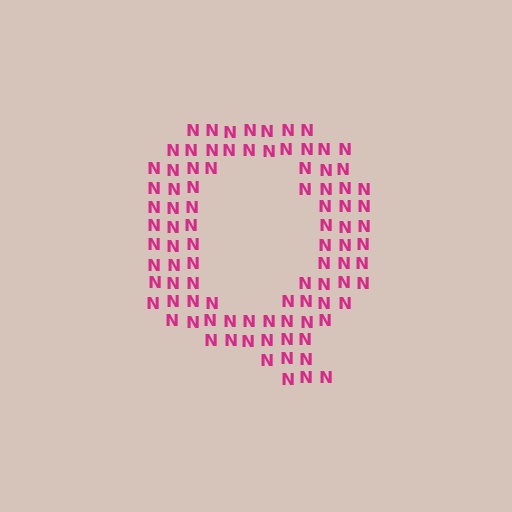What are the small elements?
The small elements are letter N's.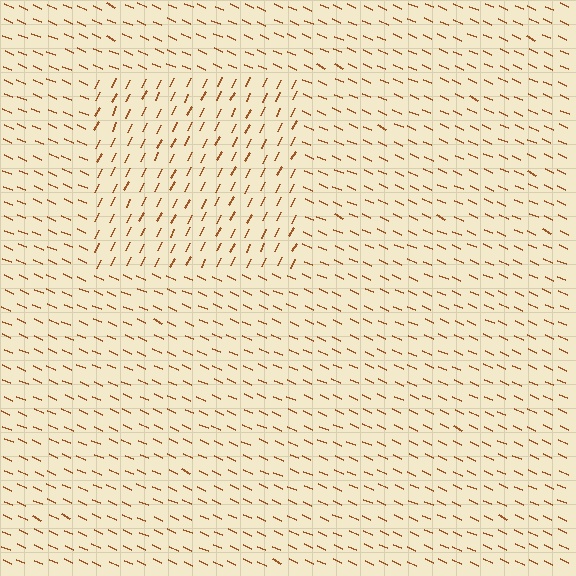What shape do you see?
I see a rectangle.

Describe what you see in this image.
The image is filled with small brown line segments. A rectangle region in the image has lines oriented differently from the surrounding lines, creating a visible texture boundary.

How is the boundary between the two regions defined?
The boundary is defined purely by a change in line orientation (approximately 87 degrees difference). All lines are the same color and thickness.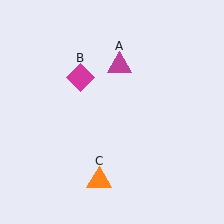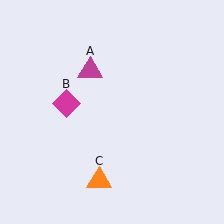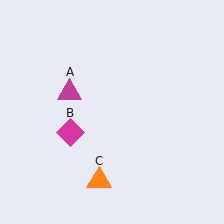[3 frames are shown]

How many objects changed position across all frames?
2 objects changed position: magenta triangle (object A), magenta diamond (object B).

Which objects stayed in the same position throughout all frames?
Orange triangle (object C) remained stationary.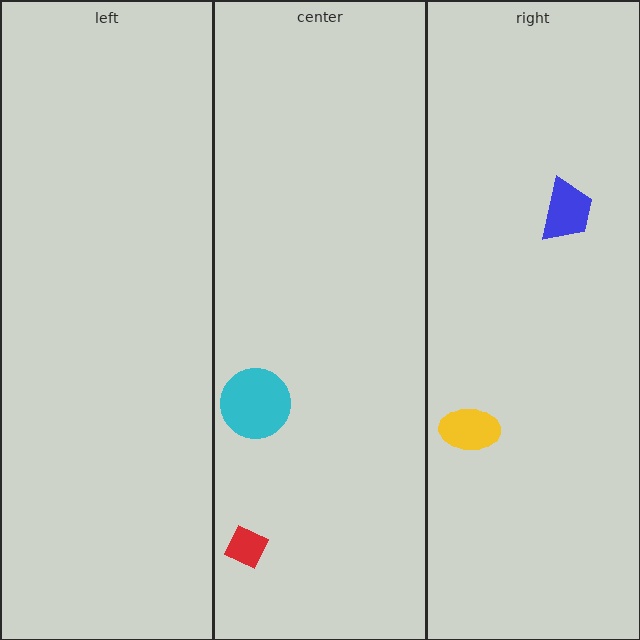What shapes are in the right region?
The blue trapezoid, the yellow ellipse.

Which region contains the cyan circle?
The center region.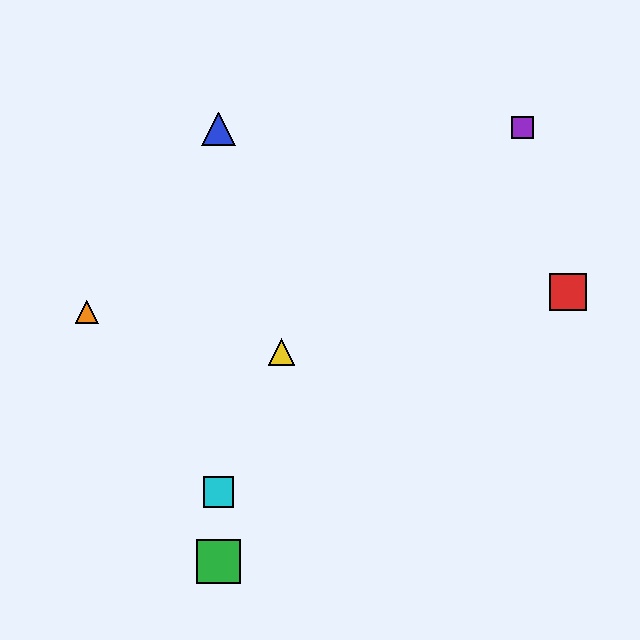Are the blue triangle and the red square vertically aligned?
No, the blue triangle is at x≈219 and the red square is at x≈568.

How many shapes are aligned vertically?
3 shapes (the blue triangle, the green square, the cyan square) are aligned vertically.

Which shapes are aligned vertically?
The blue triangle, the green square, the cyan square are aligned vertically.